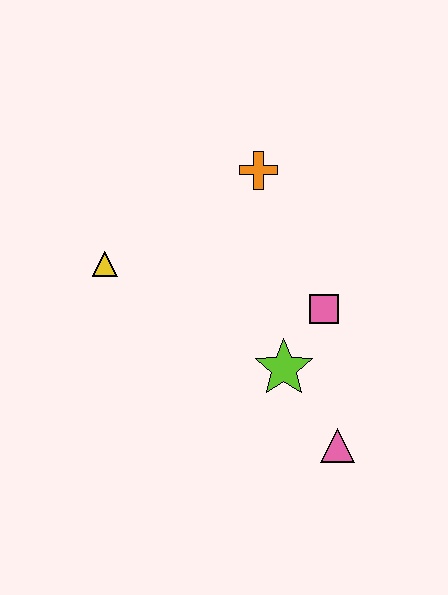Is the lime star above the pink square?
No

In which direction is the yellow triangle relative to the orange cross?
The yellow triangle is to the left of the orange cross.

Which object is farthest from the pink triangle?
The yellow triangle is farthest from the pink triangle.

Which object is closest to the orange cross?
The pink square is closest to the orange cross.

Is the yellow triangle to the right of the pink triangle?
No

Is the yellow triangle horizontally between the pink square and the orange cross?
No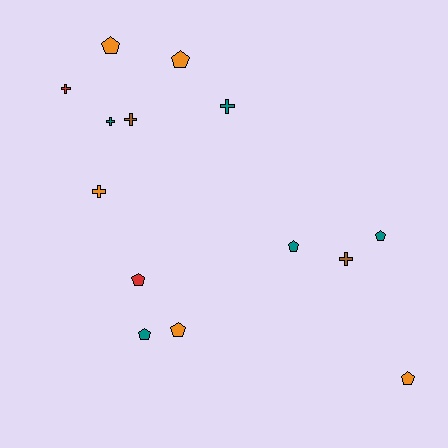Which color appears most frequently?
Teal, with 5 objects.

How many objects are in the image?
There are 14 objects.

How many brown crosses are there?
There are 2 brown crosses.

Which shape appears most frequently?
Pentagon, with 8 objects.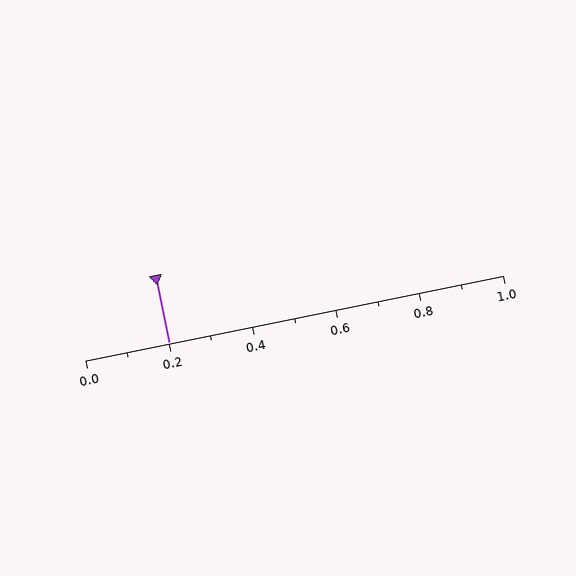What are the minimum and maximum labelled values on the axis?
The axis runs from 0.0 to 1.0.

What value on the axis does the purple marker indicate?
The marker indicates approximately 0.2.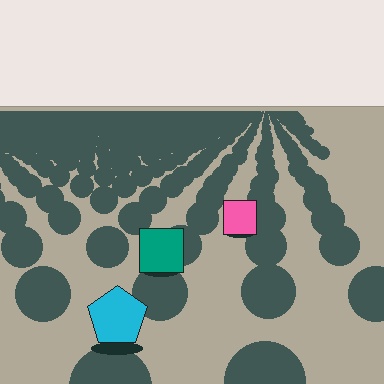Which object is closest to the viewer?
The cyan pentagon is closest. The texture marks near it are larger and more spread out.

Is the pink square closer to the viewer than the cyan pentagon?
No. The cyan pentagon is closer — you can tell from the texture gradient: the ground texture is coarser near it.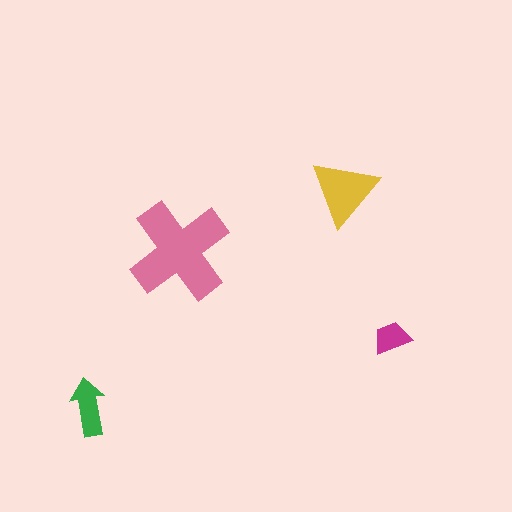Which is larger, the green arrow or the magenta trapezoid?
The green arrow.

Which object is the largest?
The pink cross.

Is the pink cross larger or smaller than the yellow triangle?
Larger.